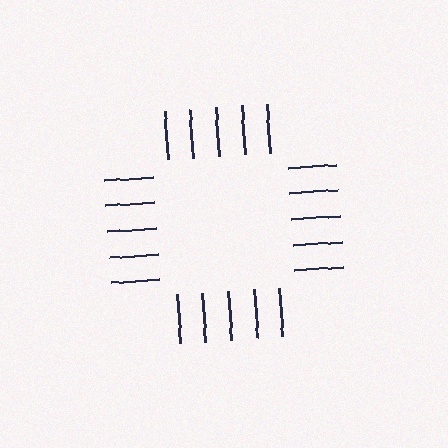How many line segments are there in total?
20 — 5 along each of the 4 edges.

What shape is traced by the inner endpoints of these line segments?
An illusory square — the line segments terminate on its edges but no continuous stroke is drawn.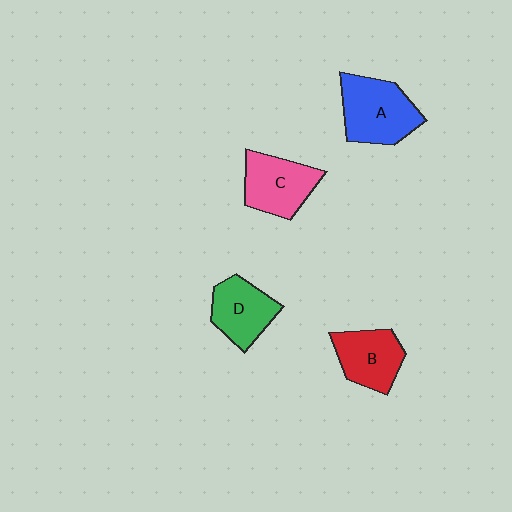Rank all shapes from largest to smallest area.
From largest to smallest: A (blue), C (pink), B (red), D (green).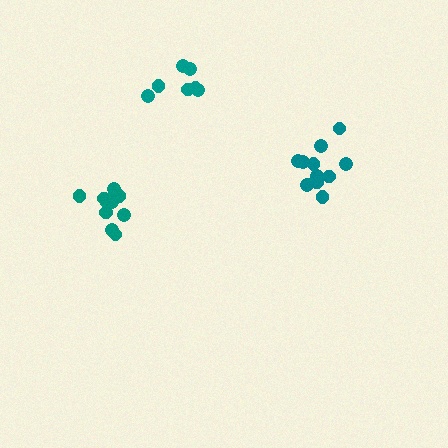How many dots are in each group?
Group 1: 12 dots, Group 2: 12 dots, Group 3: 7 dots (31 total).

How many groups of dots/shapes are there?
There are 3 groups.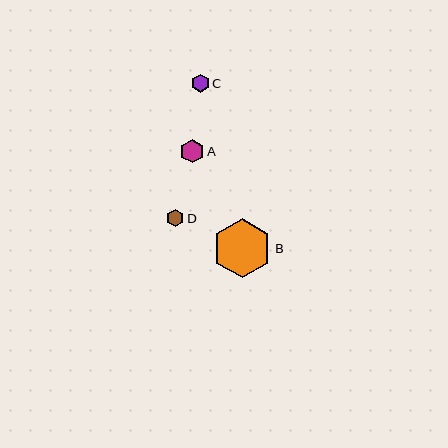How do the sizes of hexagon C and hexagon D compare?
Hexagon C and hexagon D are approximately the same size.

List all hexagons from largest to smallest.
From largest to smallest: B, A, C, D.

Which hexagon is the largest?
Hexagon B is the largest with a size of approximately 59 pixels.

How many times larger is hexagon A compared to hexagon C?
Hexagon A is approximately 1.3 times the size of hexagon C.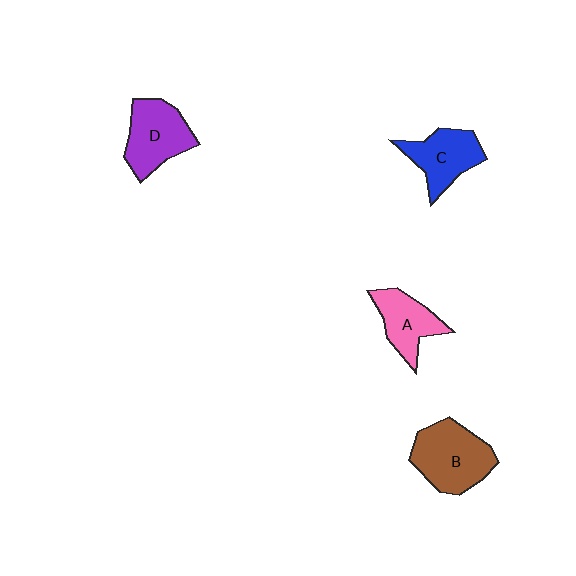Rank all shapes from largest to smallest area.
From largest to smallest: B (brown), D (purple), C (blue), A (pink).